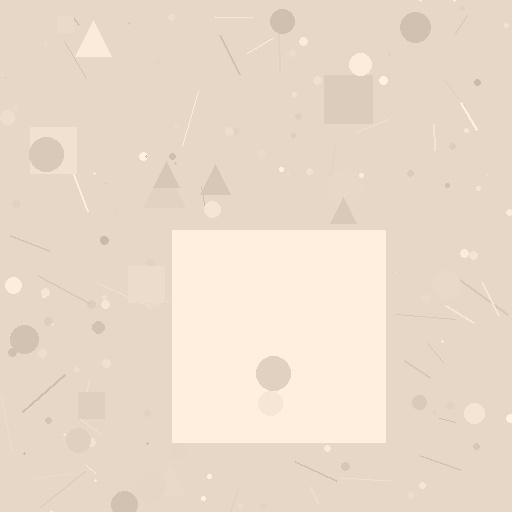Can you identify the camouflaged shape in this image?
The camouflaged shape is a square.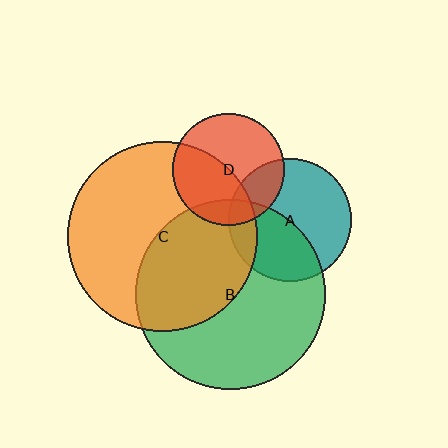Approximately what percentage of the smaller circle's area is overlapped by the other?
Approximately 45%.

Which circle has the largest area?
Circle B (green).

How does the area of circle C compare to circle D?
Approximately 2.9 times.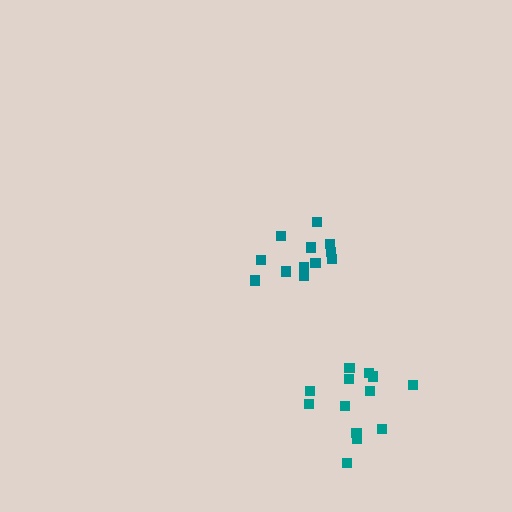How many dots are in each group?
Group 1: 13 dots, Group 2: 12 dots (25 total).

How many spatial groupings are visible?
There are 2 spatial groupings.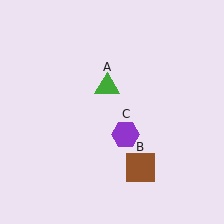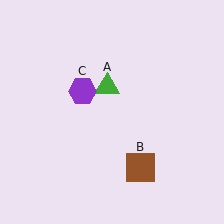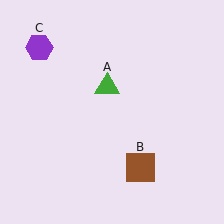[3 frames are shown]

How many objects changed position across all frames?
1 object changed position: purple hexagon (object C).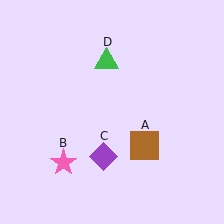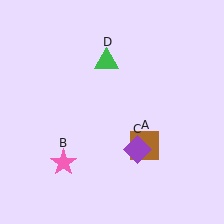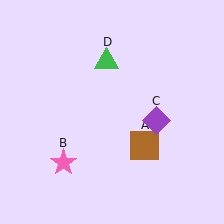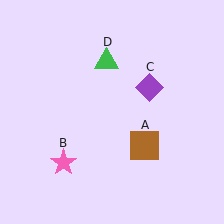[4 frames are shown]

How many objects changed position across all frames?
1 object changed position: purple diamond (object C).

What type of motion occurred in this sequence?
The purple diamond (object C) rotated counterclockwise around the center of the scene.